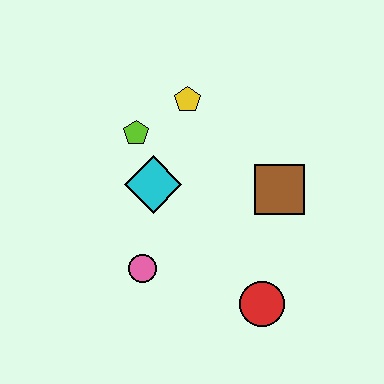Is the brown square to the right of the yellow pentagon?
Yes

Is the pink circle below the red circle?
No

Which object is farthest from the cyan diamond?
The red circle is farthest from the cyan diamond.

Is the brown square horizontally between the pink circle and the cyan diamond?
No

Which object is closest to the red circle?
The brown square is closest to the red circle.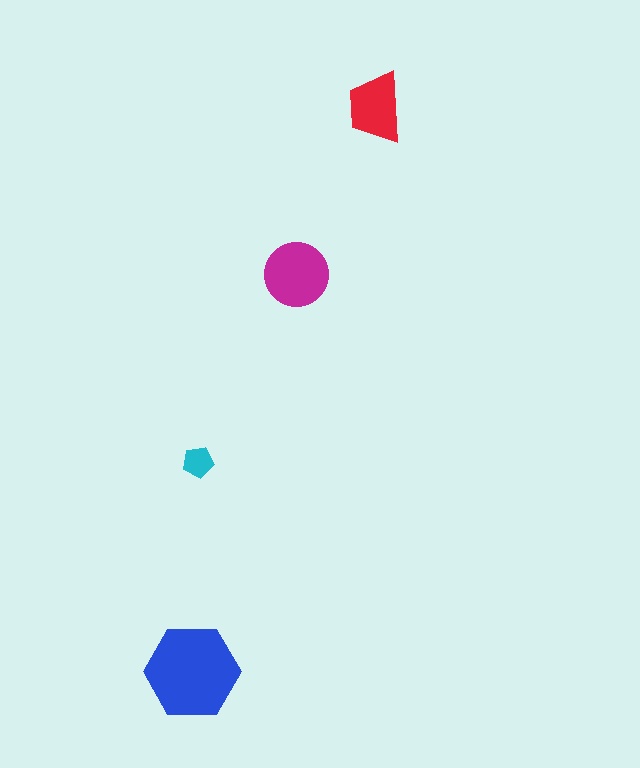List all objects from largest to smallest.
The blue hexagon, the magenta circle, the red trapezoid, the cyan pentagon.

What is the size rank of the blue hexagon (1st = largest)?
1st.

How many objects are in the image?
There are 4 objects in the image.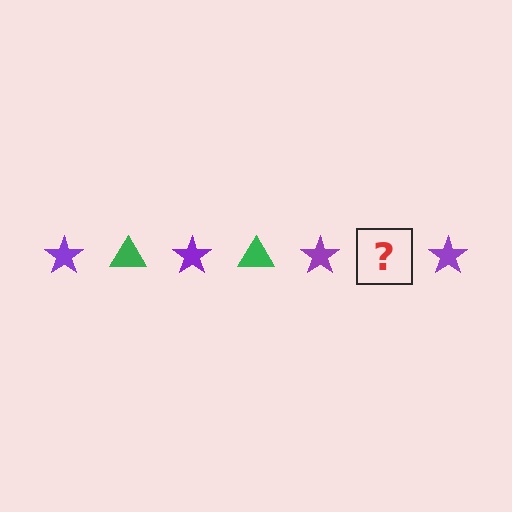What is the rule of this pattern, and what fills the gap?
The rule is that the pattern alternates between purple star and green triangle. The gap should be filled with a green triangle.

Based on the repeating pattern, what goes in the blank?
The blank should be a green triangle.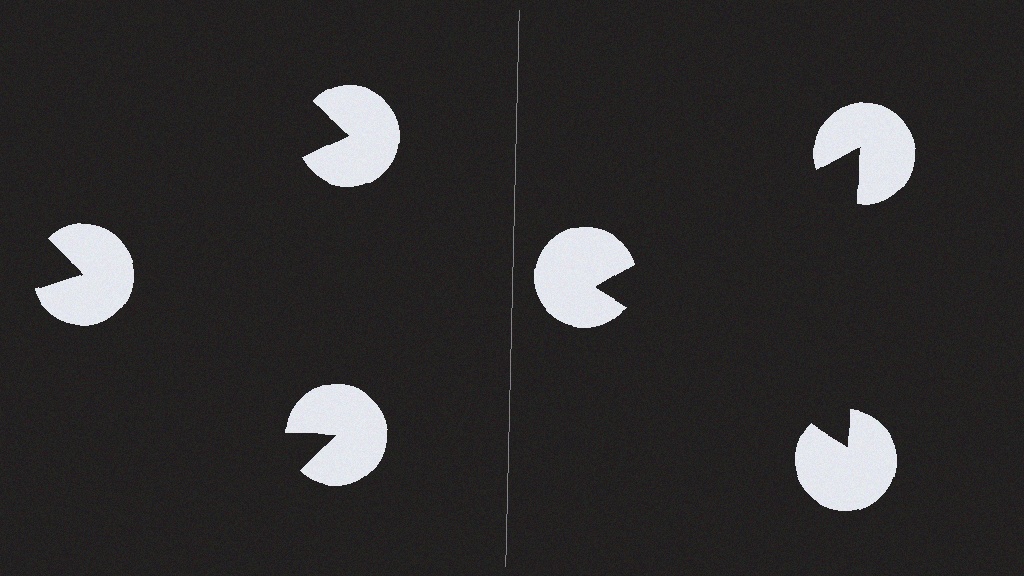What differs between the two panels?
The pac-man discs are positioned identically on both sides; only the wedge orientations differ. On the right they align to a triangle; on the left they are misaligned.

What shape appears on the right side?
An illusory triangle.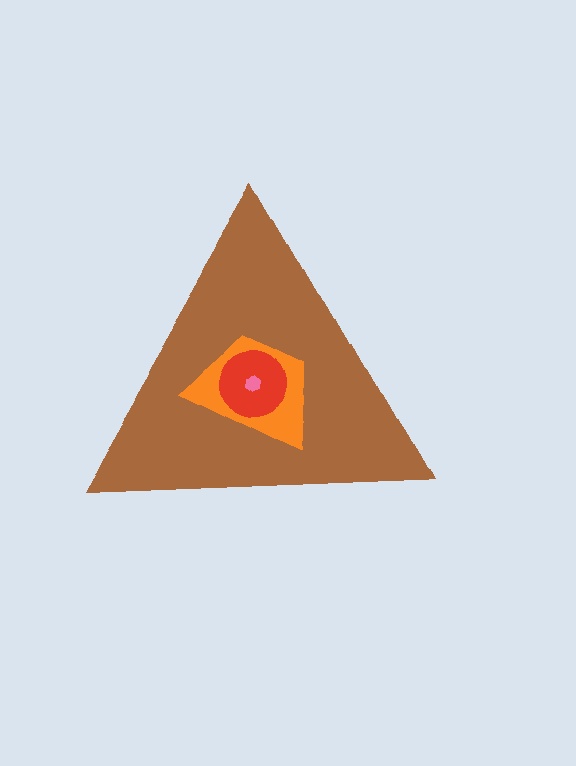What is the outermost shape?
The brown triangle.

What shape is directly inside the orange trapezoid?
The red circle.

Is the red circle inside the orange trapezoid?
Yes.